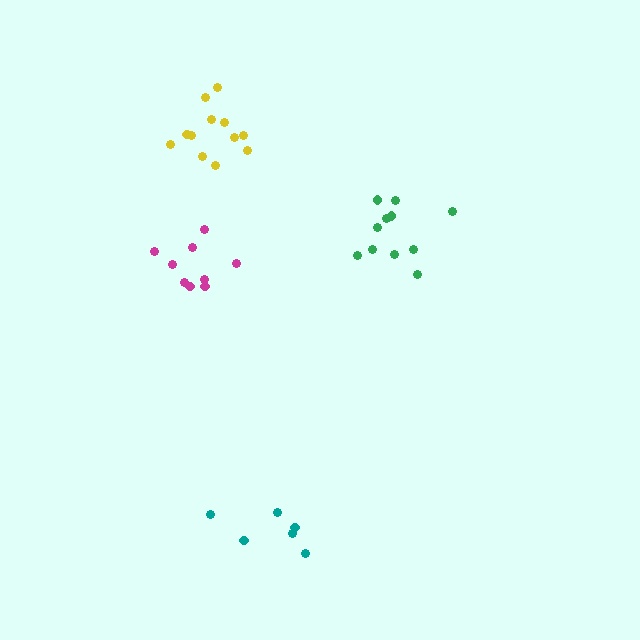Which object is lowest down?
The teal cluster is bottommost.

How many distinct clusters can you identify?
There are 4 distinct clusters.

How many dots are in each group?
Group 1: 6 dots, Group 2: 9 dots, Group 3: 11 dots, Group 4: 12 dots (38 total).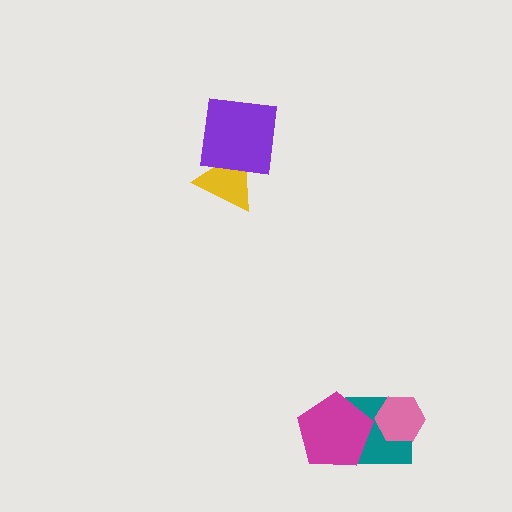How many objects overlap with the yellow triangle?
1 object overlaps with the yellow triangle.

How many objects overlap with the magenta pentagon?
1 object overlaps with the magenta pentagon.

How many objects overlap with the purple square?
1 object overlaps with the purple square.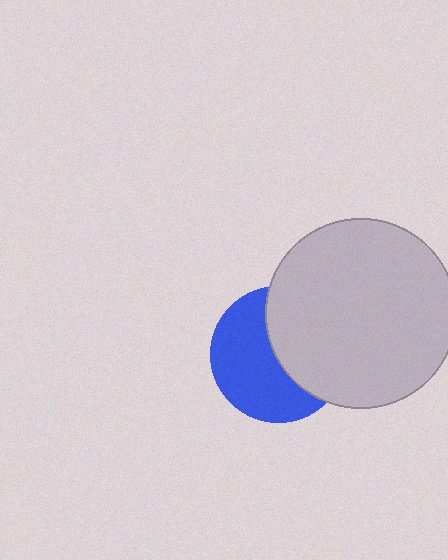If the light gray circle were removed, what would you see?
You would see the complete blue circle.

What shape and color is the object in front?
The object in front is a light gray circle.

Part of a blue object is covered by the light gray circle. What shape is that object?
It is a circle.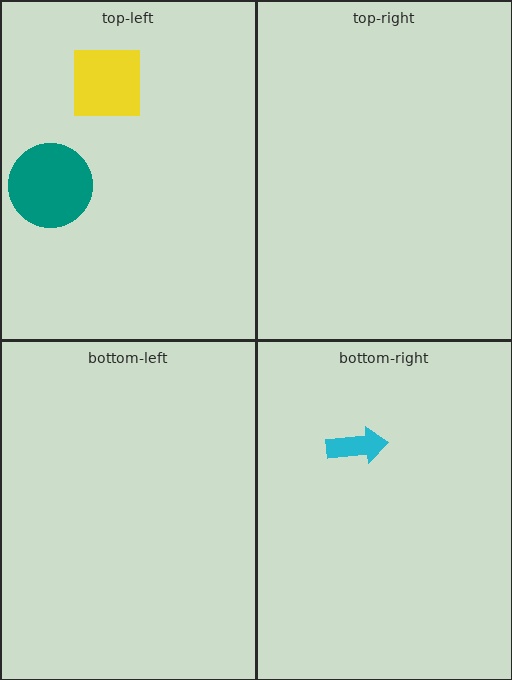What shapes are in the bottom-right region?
The cyan arrow.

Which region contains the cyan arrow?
The bottom-right region.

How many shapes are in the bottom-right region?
1.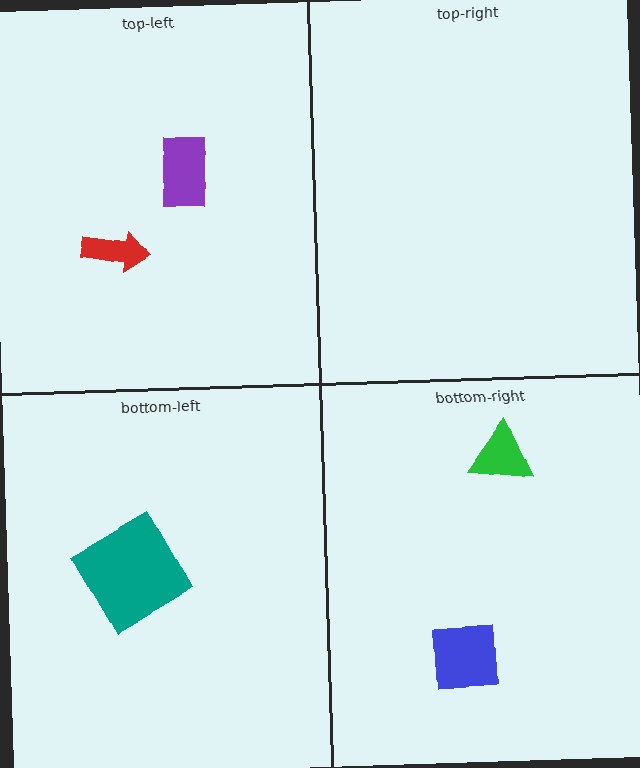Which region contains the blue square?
The bottom-right region.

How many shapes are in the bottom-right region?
2.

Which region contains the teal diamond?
The bottom-left region.